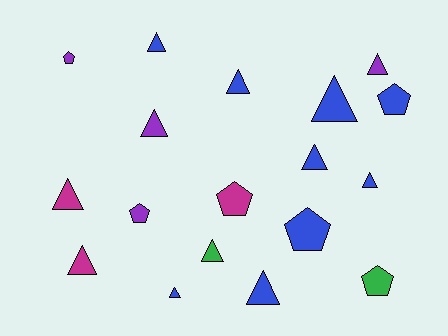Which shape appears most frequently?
Triangle, with 12 objects.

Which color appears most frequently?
Blue, with 9 objects.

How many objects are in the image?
There are 18 objects.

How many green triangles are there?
There is 1 green triangle.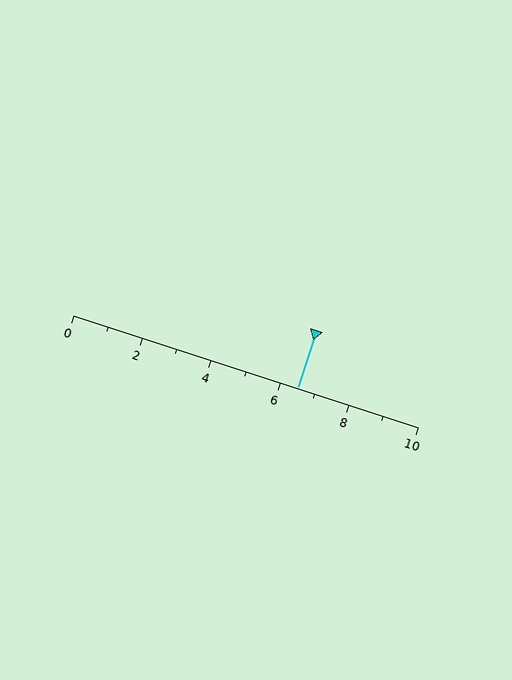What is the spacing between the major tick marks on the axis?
The major ticks are spaced 2 apart.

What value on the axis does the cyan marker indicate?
The marker indicates approximately 6.5.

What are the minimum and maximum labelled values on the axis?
The axis runs from 0 to 10.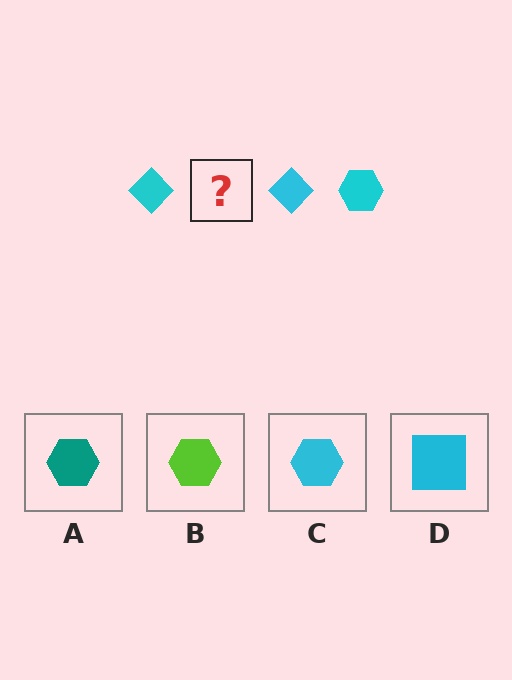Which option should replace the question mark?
Option C.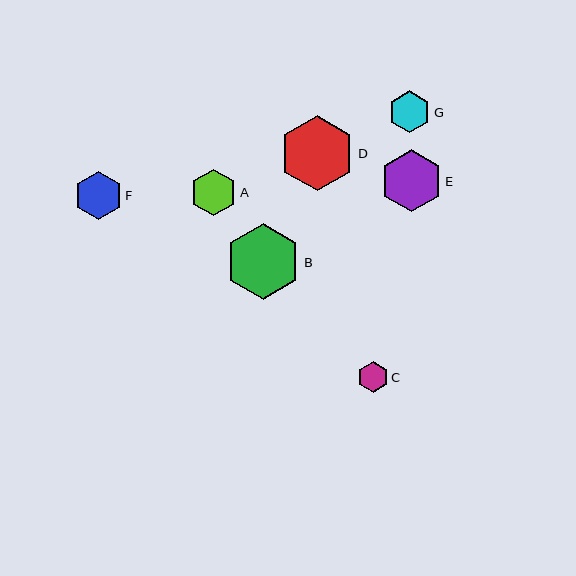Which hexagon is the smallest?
Hexagon C is the smallest with a size of approximately 31 pixels.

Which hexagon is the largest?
Hexagon D is the largest with a size of approximately 76 pixels.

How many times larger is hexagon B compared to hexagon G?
Hexagon B is approximately 1.8 times the size of hexagon G.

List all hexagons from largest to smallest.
From largest to smallest: D, B, E, F, A, G, C.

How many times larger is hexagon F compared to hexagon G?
Hexagon F is approximately 1.1 times the size of hexagon G.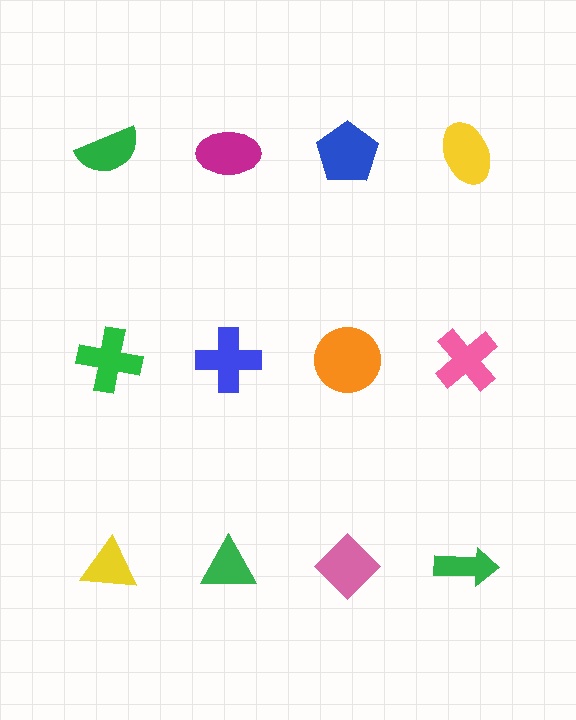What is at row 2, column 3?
An orange circle.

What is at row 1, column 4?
A yellow ellipse.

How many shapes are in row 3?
4 shapes.